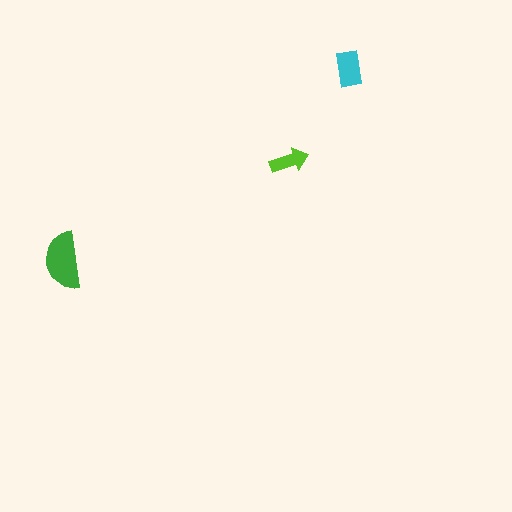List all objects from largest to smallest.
The green semicircle, the cyan rectangle, the lime arrow.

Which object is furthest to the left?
The green semicircle is leftmost.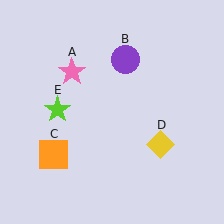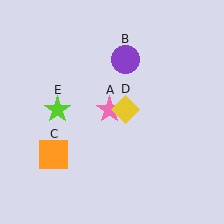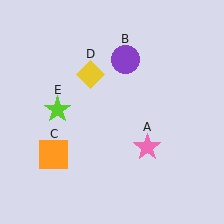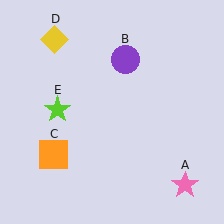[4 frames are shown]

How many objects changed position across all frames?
2 objects changed position: pink star (object A), yellow diamond (object D).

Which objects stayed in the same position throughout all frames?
Purple circle (object B) and orange square (object C) and lime star (object E) remained stationary.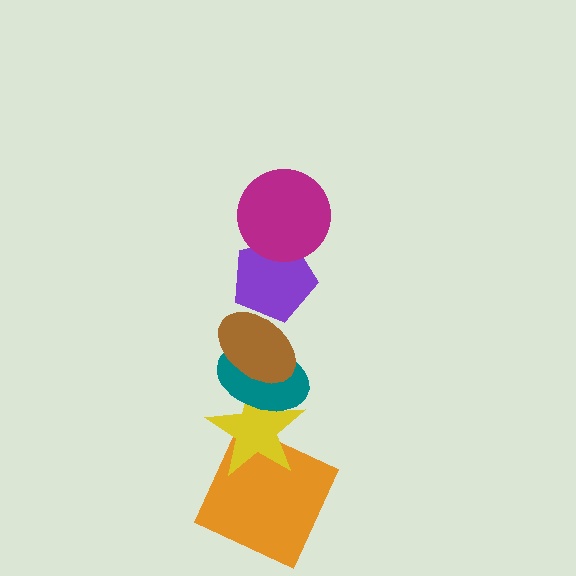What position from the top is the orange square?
The orange square is 6th from the top.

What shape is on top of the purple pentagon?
The magenta circle is on top of the purple pentagon.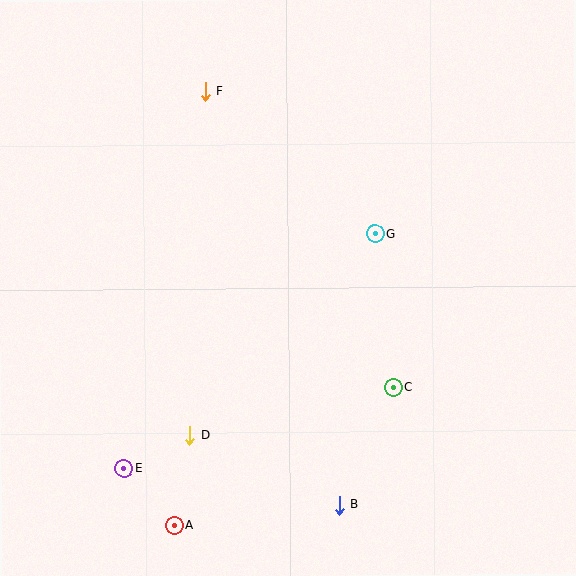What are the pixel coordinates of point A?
Point A is at (174, 525).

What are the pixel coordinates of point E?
Point E is at (124, 469).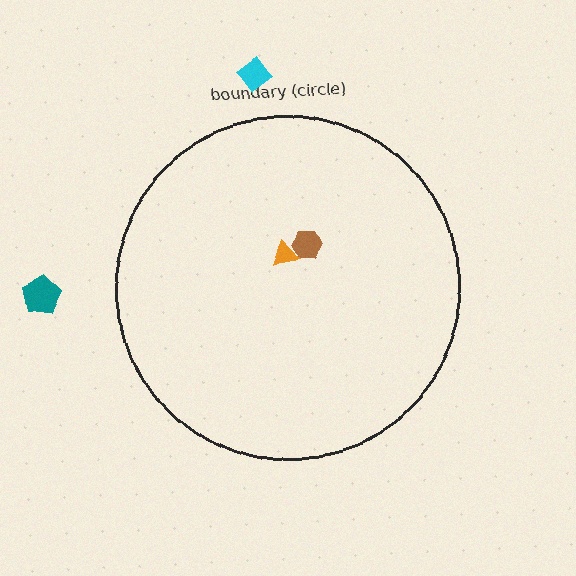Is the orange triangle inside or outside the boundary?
Inside.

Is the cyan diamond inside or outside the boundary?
Outside.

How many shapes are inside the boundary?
2 inside, 2 outside.